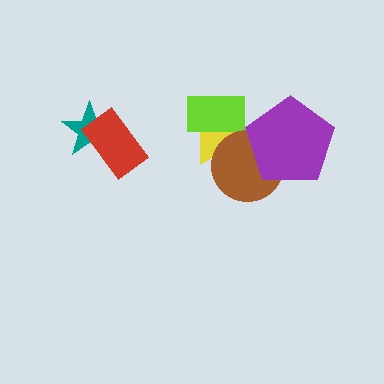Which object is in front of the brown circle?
The purple pentagon is in front of the brown circle.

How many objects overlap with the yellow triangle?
2 objects overlap with the yellow triangle.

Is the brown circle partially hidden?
Yes, it is partially covered by another shape.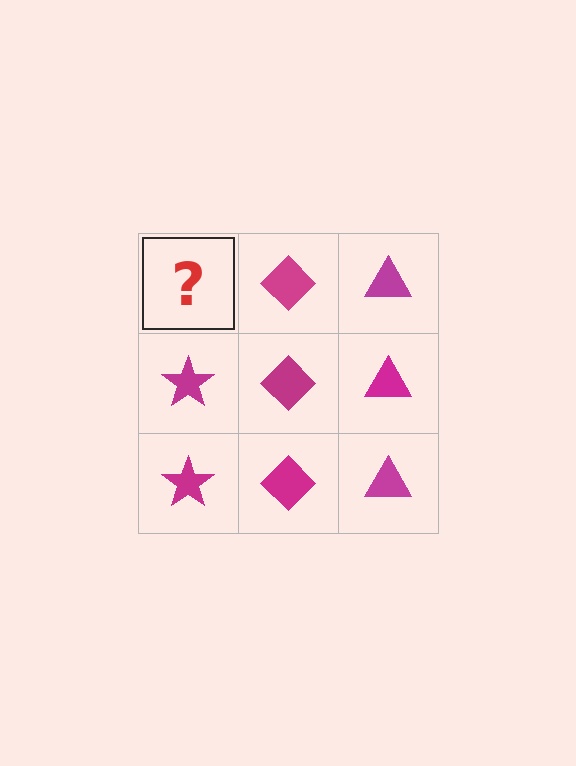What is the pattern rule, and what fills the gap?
The rule is that each column has a consistent shape. The gap should be filled with a magenta star.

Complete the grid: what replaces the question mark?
The question mark should be replaced with a magenta star.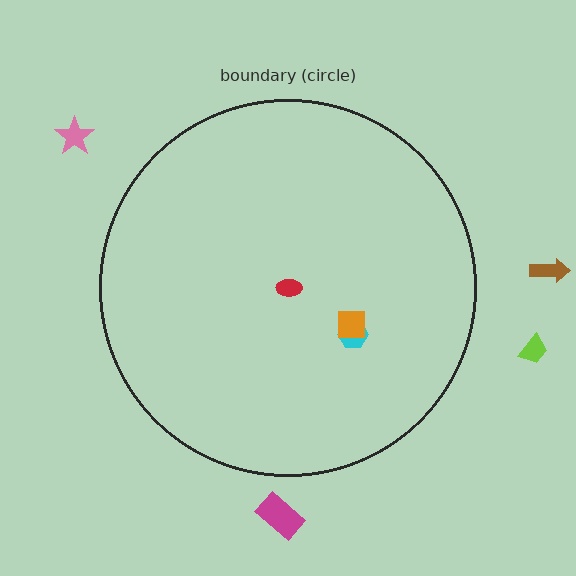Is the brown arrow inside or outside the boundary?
Outside.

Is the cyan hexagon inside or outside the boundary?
Inside.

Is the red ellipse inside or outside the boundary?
Inside.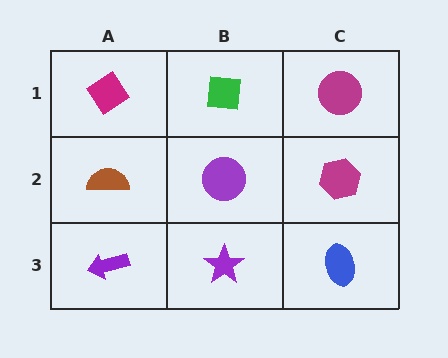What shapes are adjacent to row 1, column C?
A magenta hexagon (row 2, column C), a green square (row 1, column B).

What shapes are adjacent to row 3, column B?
A purple circle (row 2, column B), a purple arrow (row 3, column A), a blue ellipse (row 3, column C).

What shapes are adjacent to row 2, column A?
A magenta diamond (row 1, column A), a purple arrow (row 3, column A), a purple circle (row 2, column B).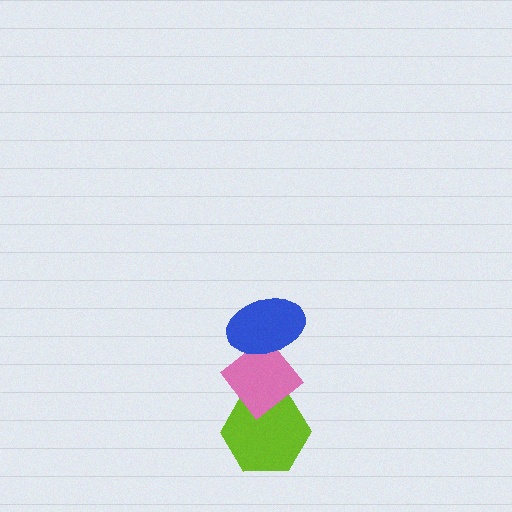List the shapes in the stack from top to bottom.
From top to bottom: the blue ellipse, the pink diamond, the lime hexagon.